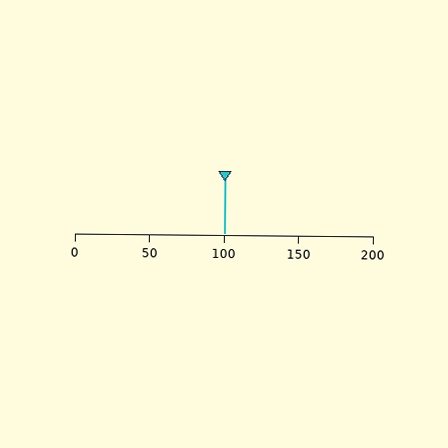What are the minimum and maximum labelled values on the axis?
The axis runs from 0 to 200.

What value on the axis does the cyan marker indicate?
The marker indicates approximately 100.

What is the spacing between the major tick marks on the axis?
The major ticks are spaced 50 apart.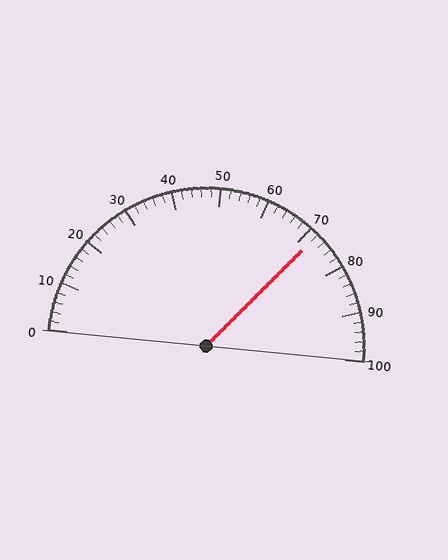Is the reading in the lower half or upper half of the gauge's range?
The reading is in the upper half of the range (0 to 100).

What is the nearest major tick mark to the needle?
The nearest major tick mark is 70.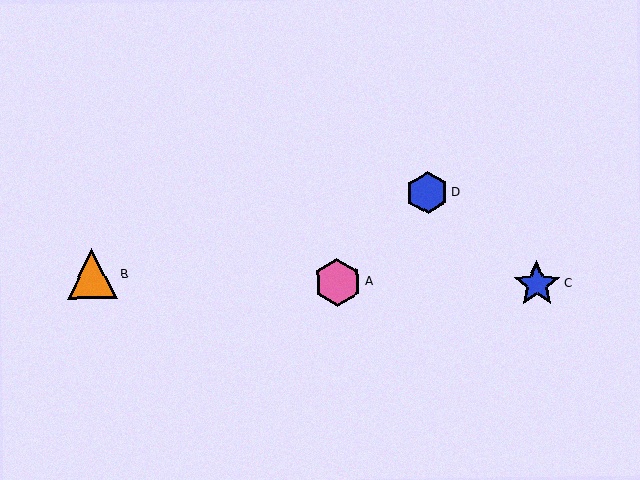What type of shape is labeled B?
Shape B is an orange triangle.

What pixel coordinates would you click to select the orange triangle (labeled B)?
Click at (92, 274) to select the orange triangle B.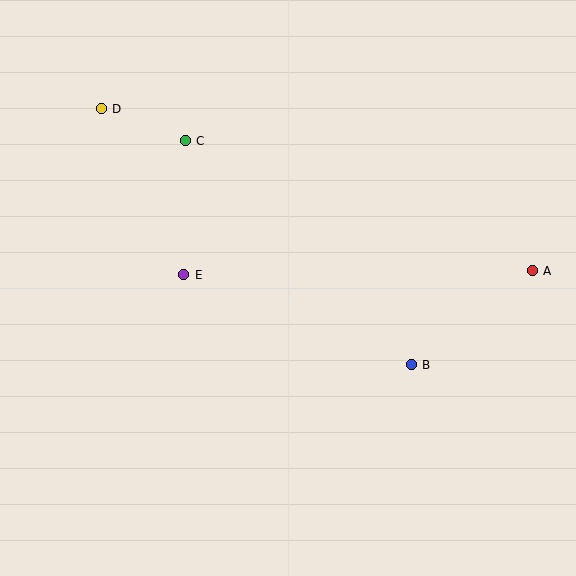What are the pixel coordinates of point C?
Point C is at (185, 141).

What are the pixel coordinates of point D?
Point D is at (101, 109).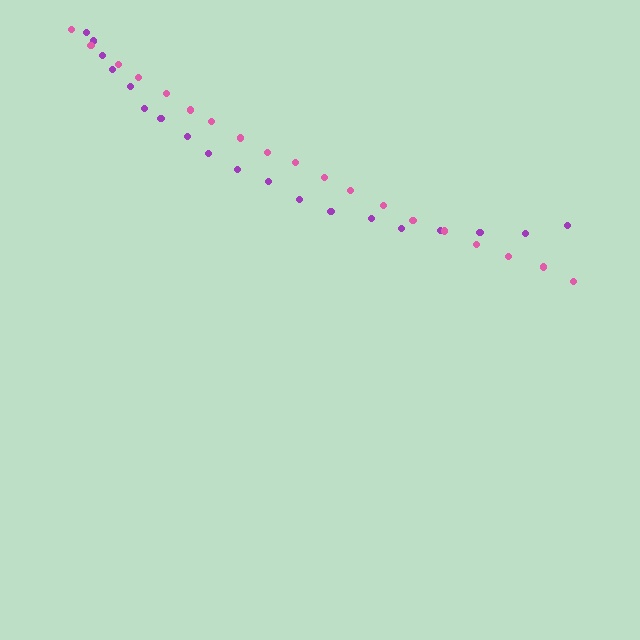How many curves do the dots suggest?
There are 2 distinct paths.